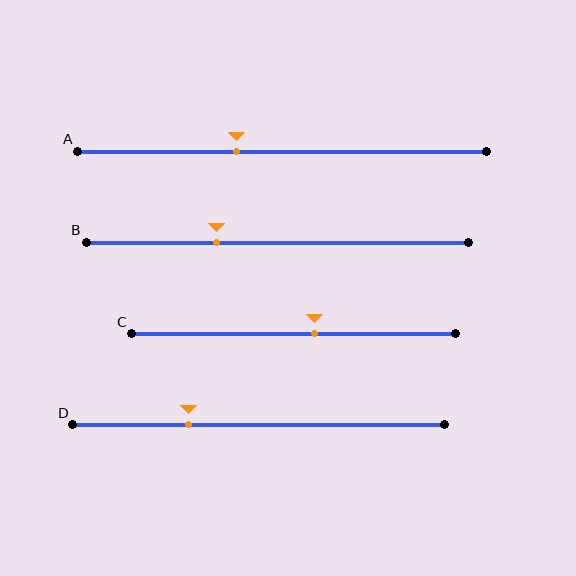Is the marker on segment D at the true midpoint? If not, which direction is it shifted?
No, the marker on segment D is shifted to the left by about 19% of the segment length.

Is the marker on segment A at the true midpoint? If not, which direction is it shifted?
No, the marker on segment A is shifted to the left by about 11% of the segment length.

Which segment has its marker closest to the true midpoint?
Segment C has its marker closest to the true midpoint.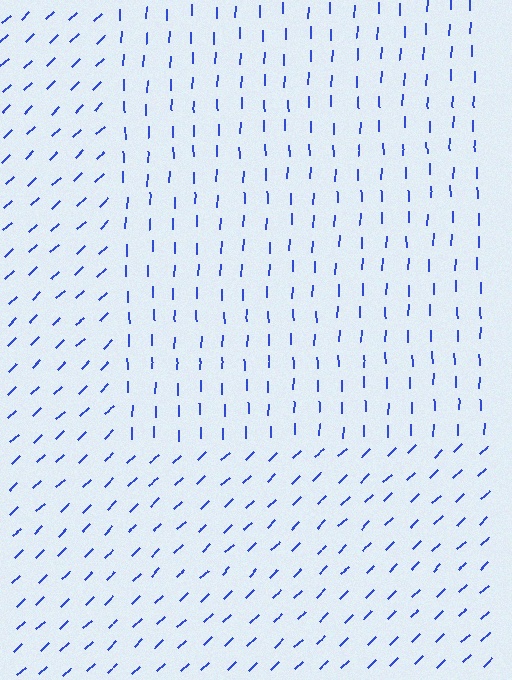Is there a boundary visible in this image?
Yes, there is a texture boundary formed by a change in line orientation.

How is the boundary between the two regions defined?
The boundary is defined purely by a change in line orientation (approximately 45 degrees difference). All lines are the same color and thickness.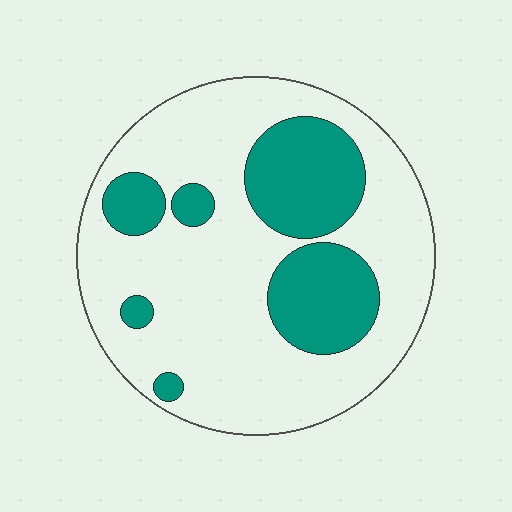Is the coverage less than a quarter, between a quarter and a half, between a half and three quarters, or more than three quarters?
Between a quarter and a half.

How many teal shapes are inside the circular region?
6.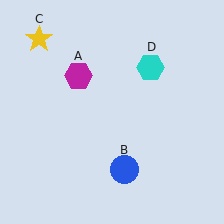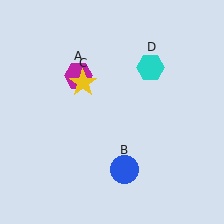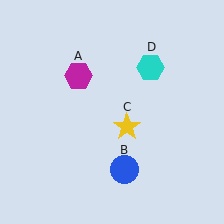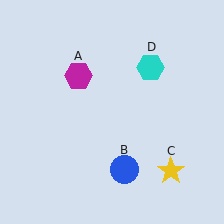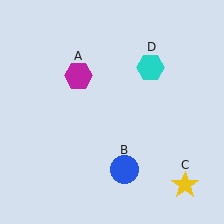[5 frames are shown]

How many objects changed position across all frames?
1 object changed position: yellow star (object C).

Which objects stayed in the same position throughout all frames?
Magenta hexagon (object A) and blue circle (object B) and cyan hexagon (object D) remained stationary.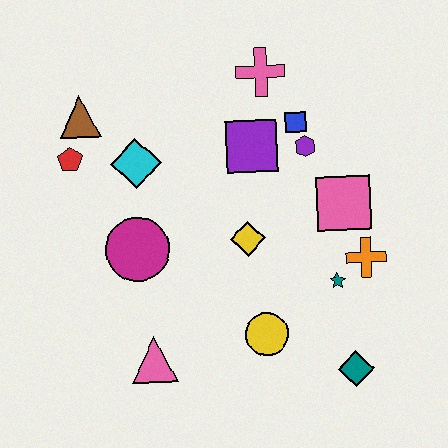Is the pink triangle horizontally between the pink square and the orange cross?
No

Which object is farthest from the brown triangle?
The teal diamond is farthest from the brown triangle.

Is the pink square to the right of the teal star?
Yes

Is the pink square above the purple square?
No